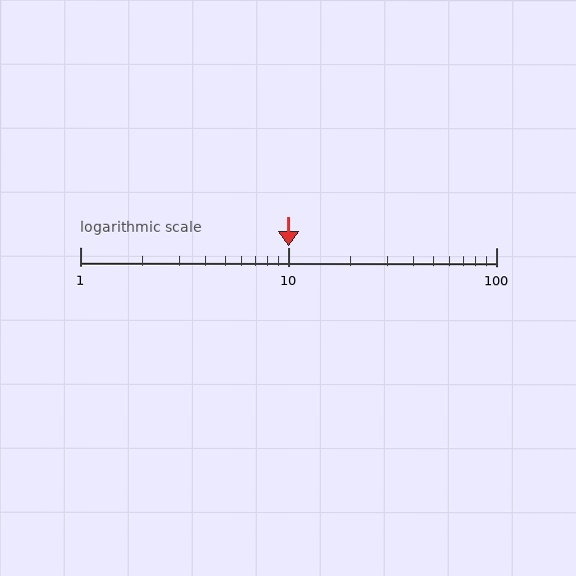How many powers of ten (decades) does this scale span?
The scale spans 2 decades, from 1 to 100.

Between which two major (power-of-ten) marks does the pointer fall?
The pointer is between 10 and 100.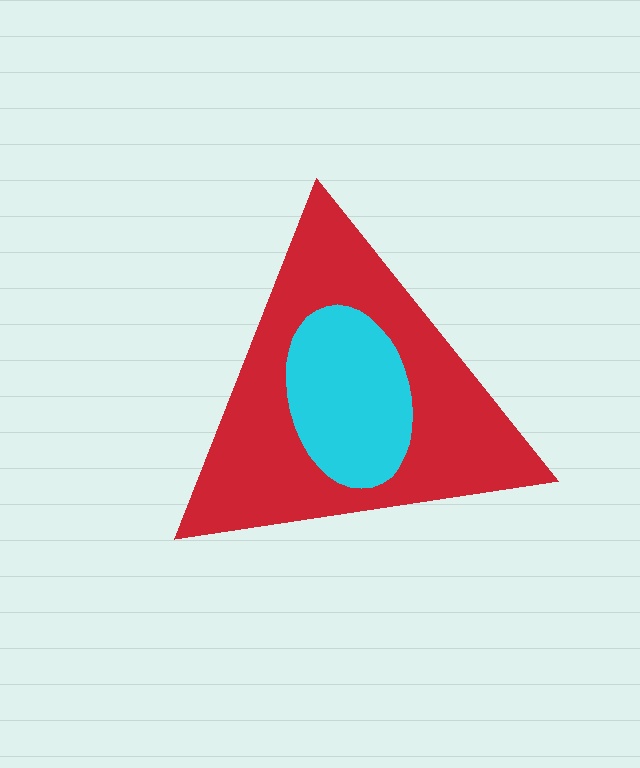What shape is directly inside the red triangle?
The cyan ellipse.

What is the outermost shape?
The red triangle.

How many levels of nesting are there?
2.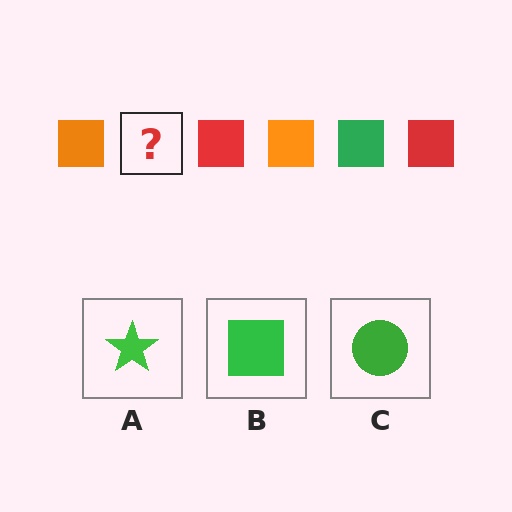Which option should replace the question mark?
Option B.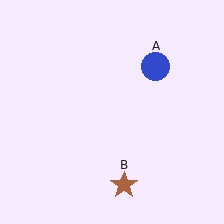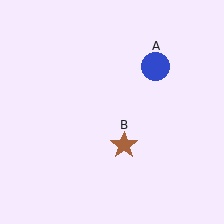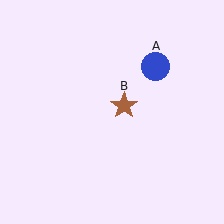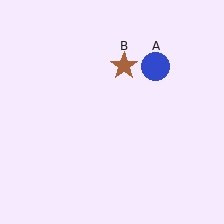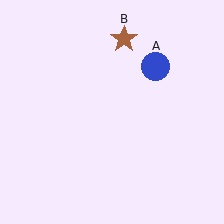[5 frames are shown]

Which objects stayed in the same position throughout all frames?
Blue circle (object A) remained stationary.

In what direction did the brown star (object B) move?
The brown star (object B) moved up.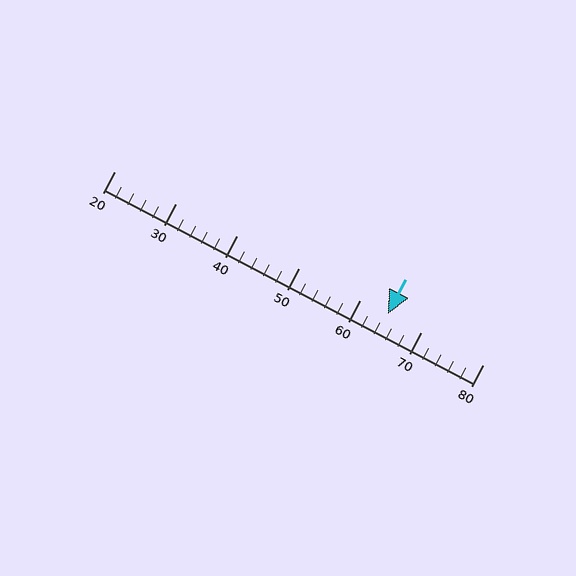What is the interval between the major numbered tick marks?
The major tick marks are spaced 10 units apart.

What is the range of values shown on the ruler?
The ruler shows values from 20 to 80.